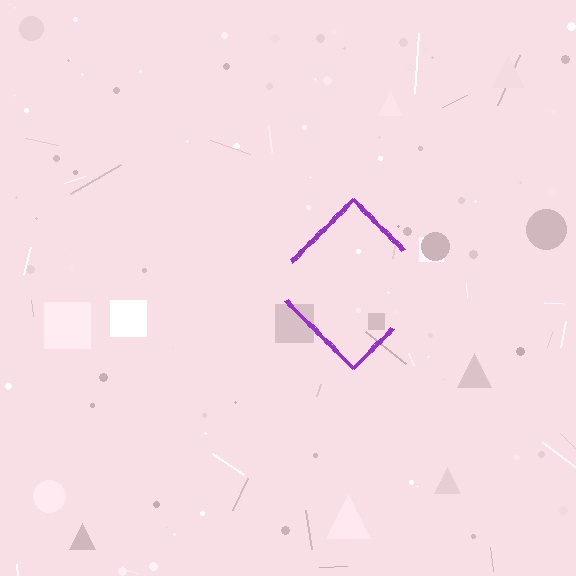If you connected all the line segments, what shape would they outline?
They would outline a diamond.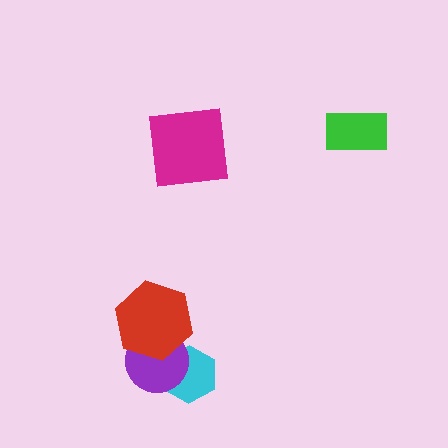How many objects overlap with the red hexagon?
1 object overlaps with the red hexagon.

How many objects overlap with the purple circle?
2 objects overlap with the purple circle.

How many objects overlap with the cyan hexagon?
1 object overlaps with the cyan hexagon.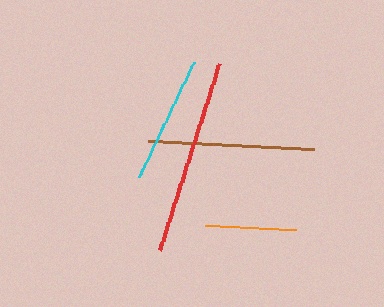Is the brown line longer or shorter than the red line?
The red line is longer than the brown line.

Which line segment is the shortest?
The orange line is the shortest at approximately 91 pixels.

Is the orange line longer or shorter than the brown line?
The brown line is longer than the orange line.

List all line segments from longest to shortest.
From longest to shortest: red, brown, cyan, orange.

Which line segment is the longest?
The red line is the longest at approximately 196 pixels.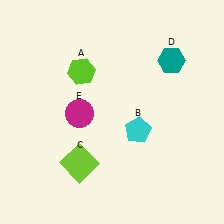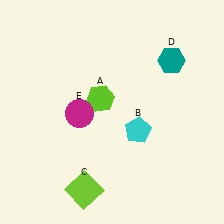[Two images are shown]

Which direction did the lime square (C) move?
The lime square (C) moved down.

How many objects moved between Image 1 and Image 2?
2 objects moved between the two images.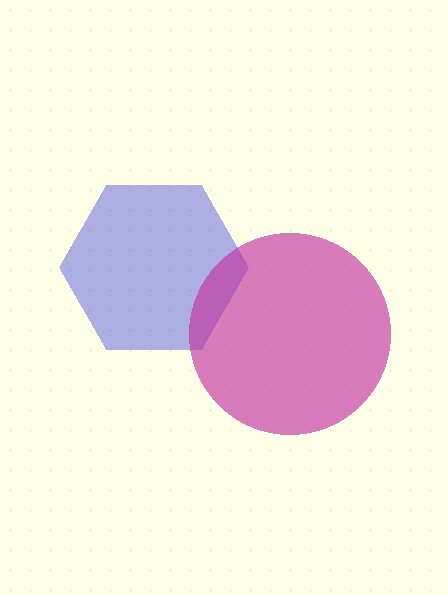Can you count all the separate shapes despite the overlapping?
Yes, there are 2 separate shapes.